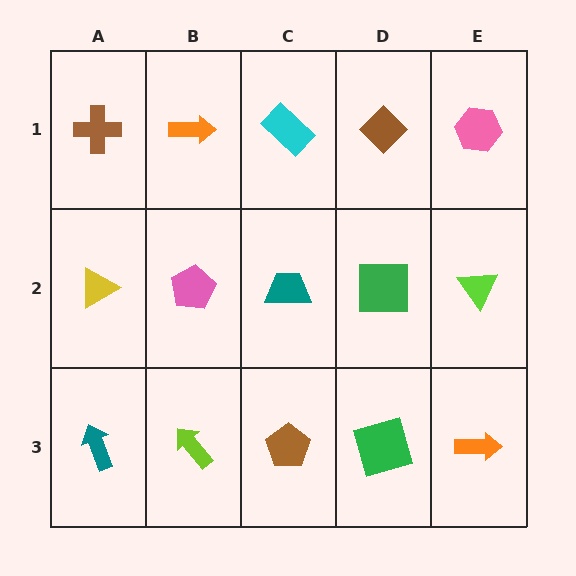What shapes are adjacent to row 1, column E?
A lime triangle (row 2, column E), a brown diamond (row 1, column D).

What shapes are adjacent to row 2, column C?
A cyan rectangle (row 1, column C), a brown pentagon (row 3, column C), a pink pentagon (row 2, column B), a green square (row 2, column D).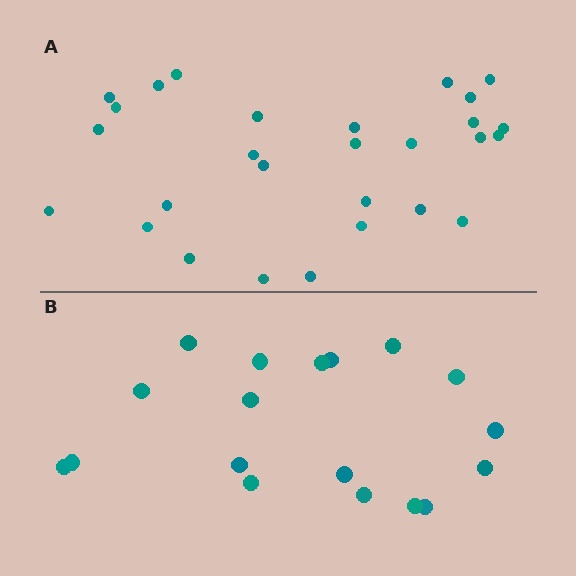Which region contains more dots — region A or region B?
Region A (the top region) has more dots.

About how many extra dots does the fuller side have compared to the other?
Region A has roughly 10 or so more dots than region B.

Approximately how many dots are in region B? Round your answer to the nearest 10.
About 20 dots. (The exact count is 18, which rounds to 20.)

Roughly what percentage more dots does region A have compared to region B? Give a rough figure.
About 55% more.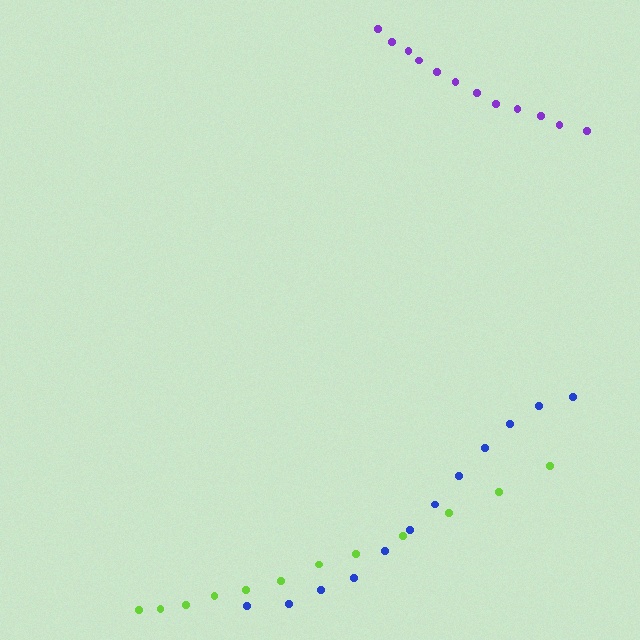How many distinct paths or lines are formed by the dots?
There are 3 distinct paths.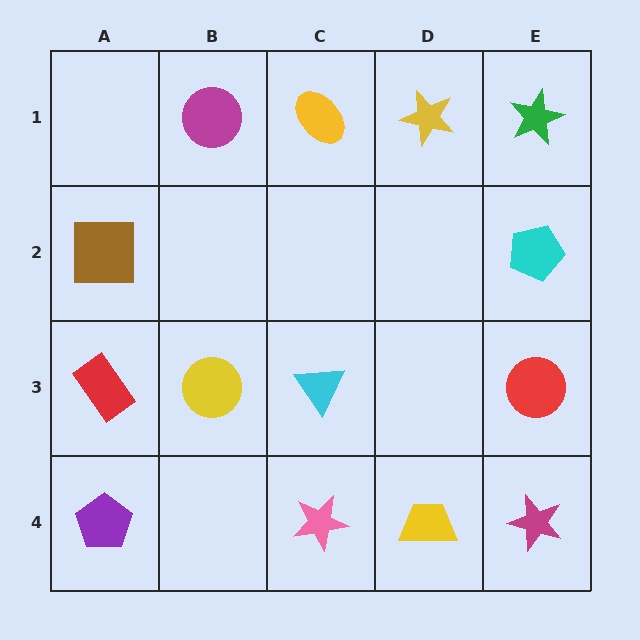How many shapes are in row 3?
4 shapes.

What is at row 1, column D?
A yellow star.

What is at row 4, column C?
A pink star.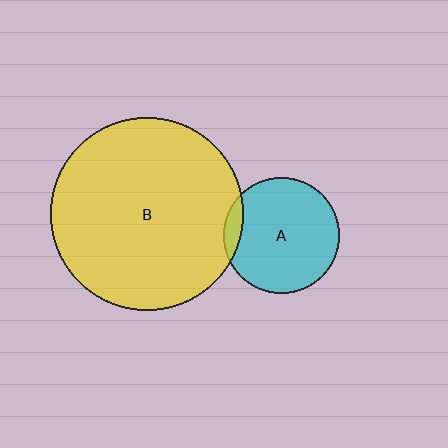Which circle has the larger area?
Circle B (yellow).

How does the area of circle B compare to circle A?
Approximately 2.8 times.